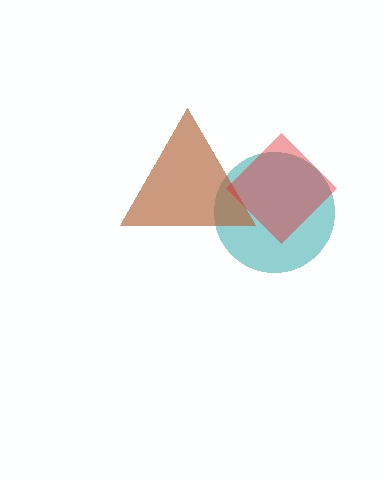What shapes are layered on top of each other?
The layered shapes are: a teal circle, a brown triangle, a red diamond.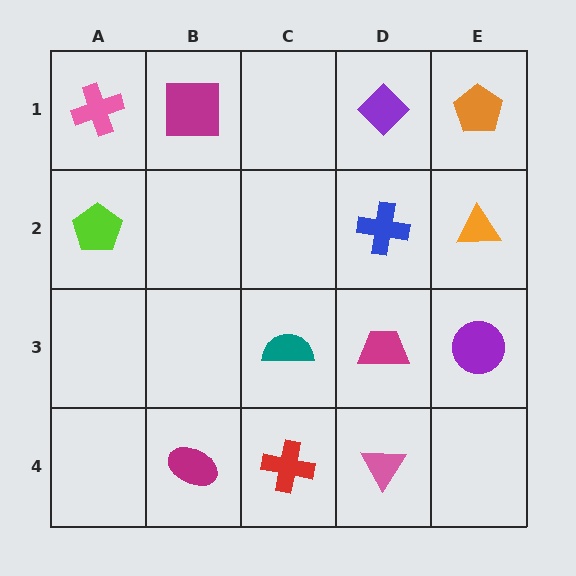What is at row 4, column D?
A pink triangle.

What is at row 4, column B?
A magenta ellipse.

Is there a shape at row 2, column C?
No, that cell is empty.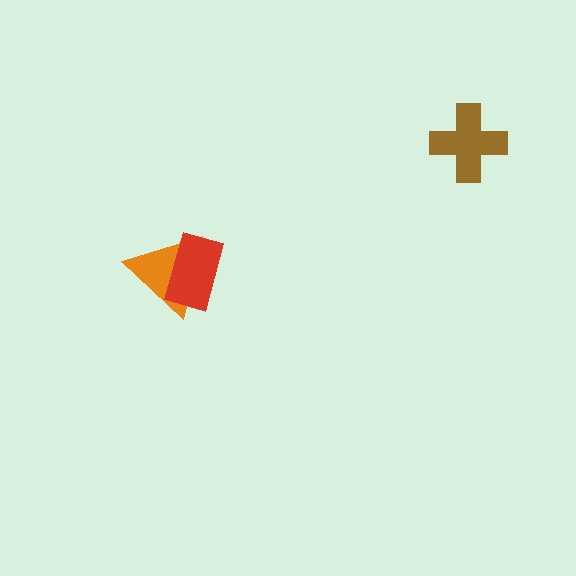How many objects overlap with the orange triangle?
1 object overlaps with the orange triangle.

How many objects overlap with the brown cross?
0 objects overlap with the brown cross.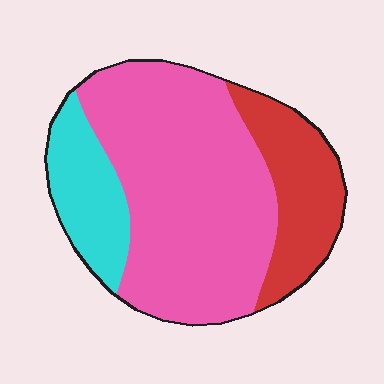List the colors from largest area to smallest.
From largest to smallest: pink, red, cyan.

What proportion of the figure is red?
Red takes up about one fifth (1/5) of the figure.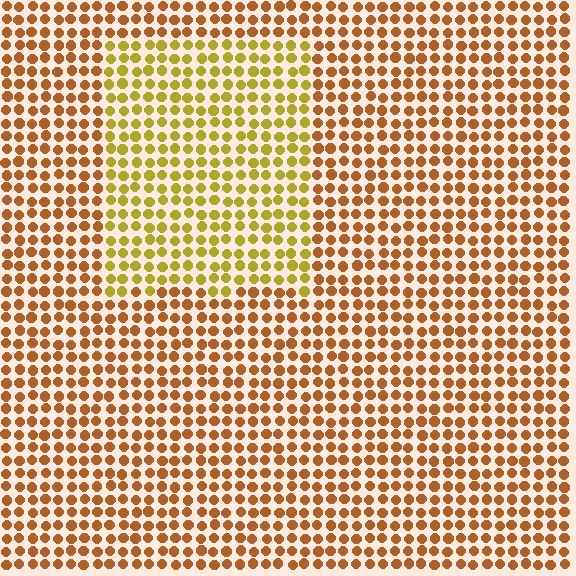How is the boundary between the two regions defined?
The boundary is defined purely by a slight shift in hue (about 33 degrees). Spacing, size, and orientation are identical on both sides.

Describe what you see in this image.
The image is filled with small brown elements in a uniform arrangement. A rectangle-shaped region is visible where the elements are tinted to a slightly different hue, forming a subtle color boundary.